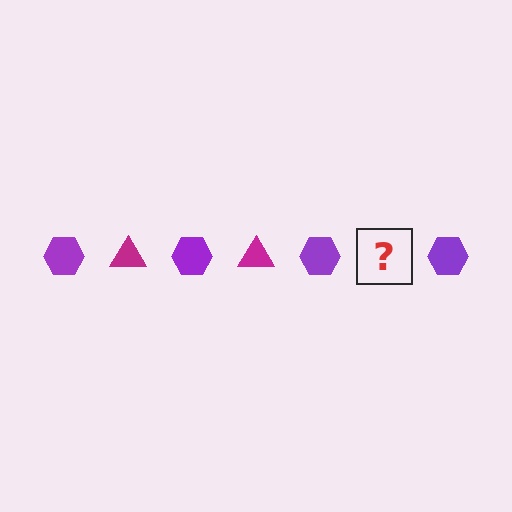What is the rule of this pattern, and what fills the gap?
The rule is that the pattern alternates between purple hexagon and magenta triangle. The gap should be filled with a magenta triangle.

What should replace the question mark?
The question mark should be replaced with a magenta triangle.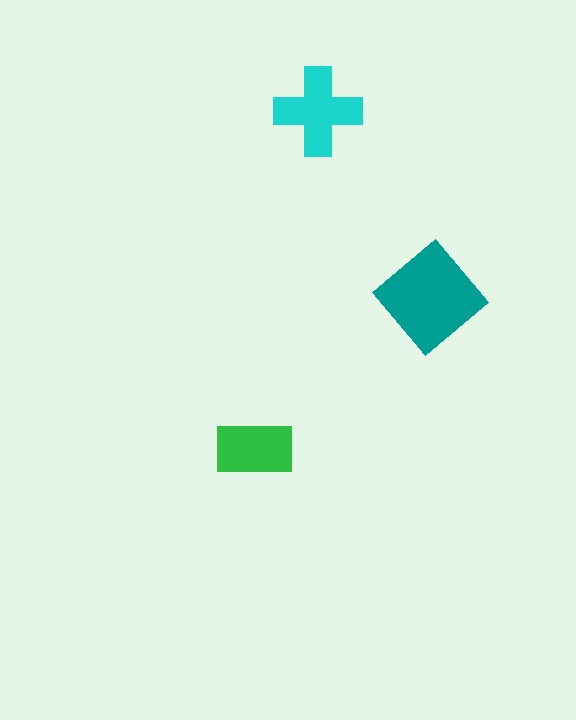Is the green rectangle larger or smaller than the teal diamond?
Smaller.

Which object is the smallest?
The green rectangle.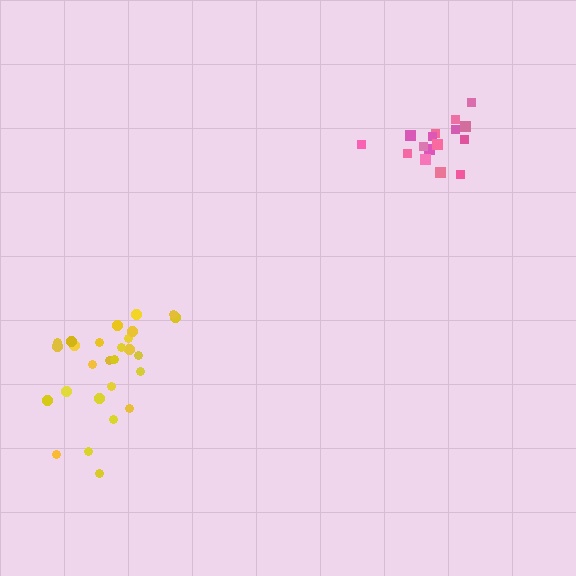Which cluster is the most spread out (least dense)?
Yellow.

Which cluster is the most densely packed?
Pink.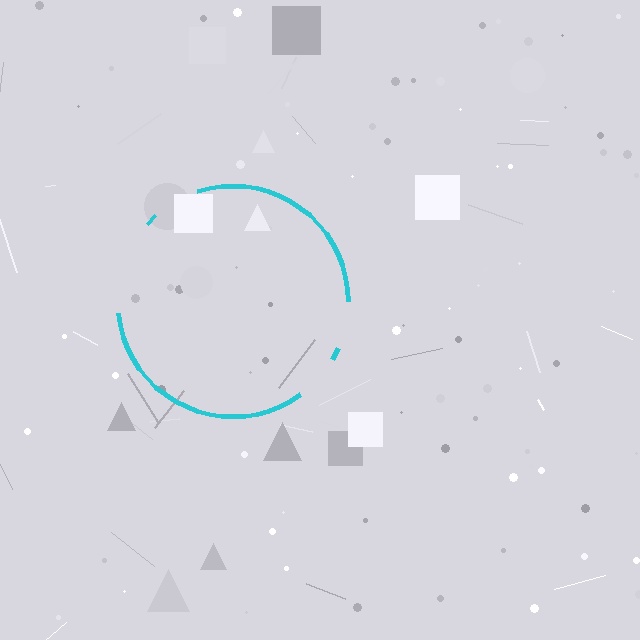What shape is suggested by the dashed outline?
The dashed outline suggests a circle.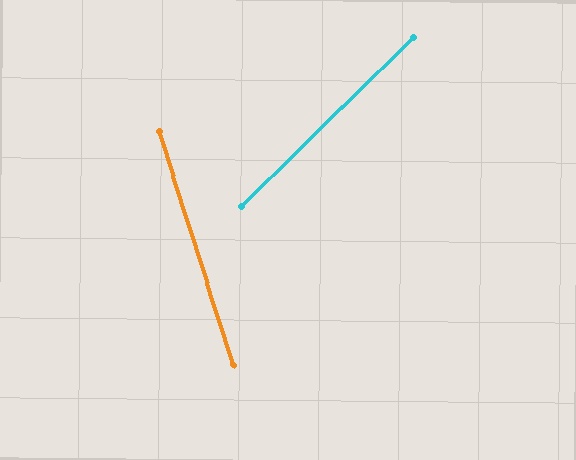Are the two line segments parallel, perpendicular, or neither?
Neither parallel nor perpendicular — they differ by about 63°.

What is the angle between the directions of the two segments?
Approximately 63 degrees.